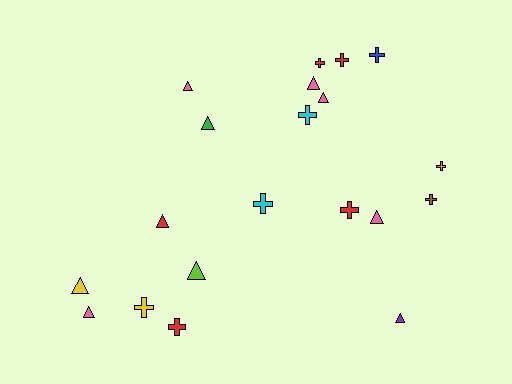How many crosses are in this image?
There are 10 crosses.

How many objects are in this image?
There are 20 objects.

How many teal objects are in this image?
There are no teal objects.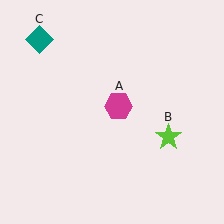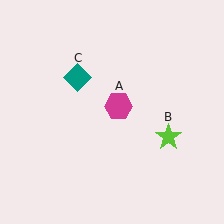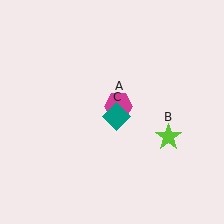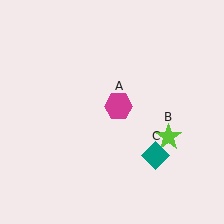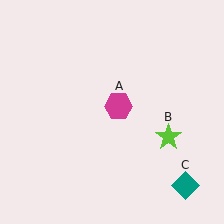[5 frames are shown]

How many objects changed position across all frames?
1 object changed position: teal diamond (object C).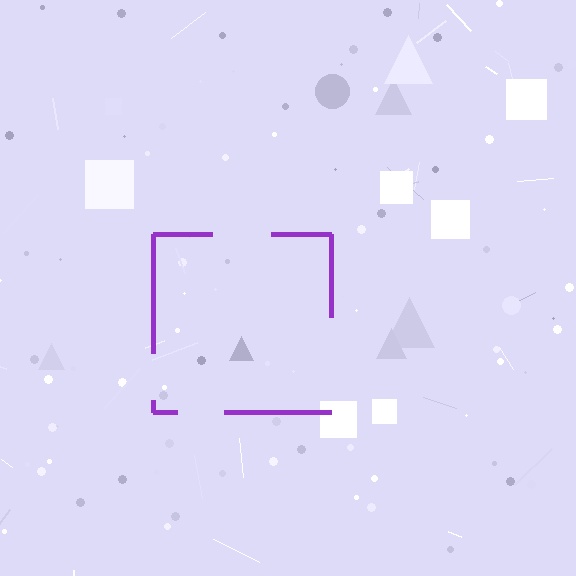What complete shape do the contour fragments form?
The contour fragments form a square.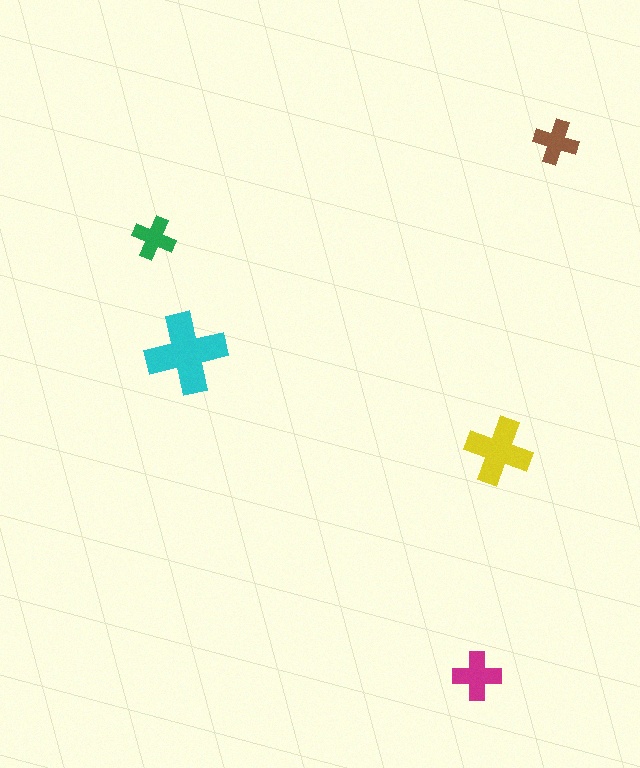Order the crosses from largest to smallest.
the cyan one, the yellow one, the magenta one, the brown one, the green one.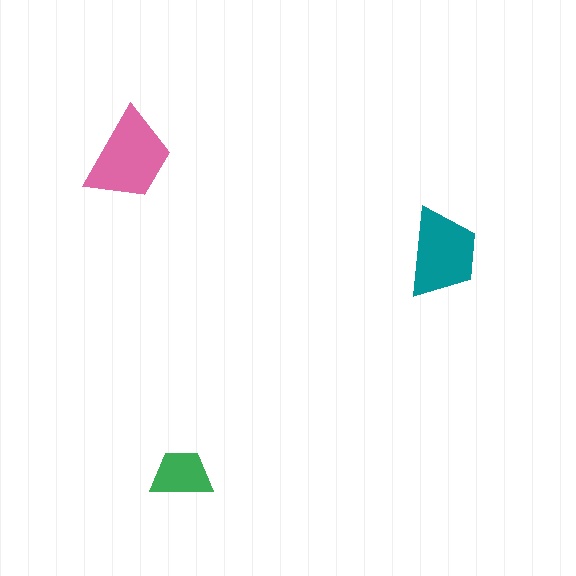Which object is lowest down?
The green trapezoid is bottommost.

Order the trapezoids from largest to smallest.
the pink one, the teal one, the green one.